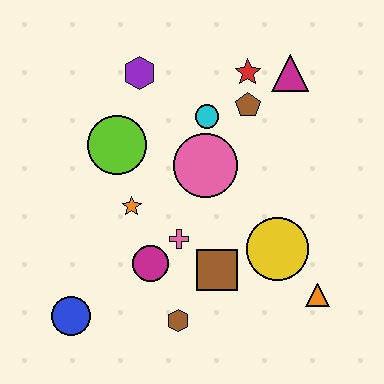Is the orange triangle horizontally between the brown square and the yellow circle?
No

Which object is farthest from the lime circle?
The orange triangle is farthest from the lime circle.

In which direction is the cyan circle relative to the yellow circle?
The cyan circle is above the yellow circle.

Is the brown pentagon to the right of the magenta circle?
Yes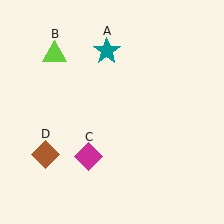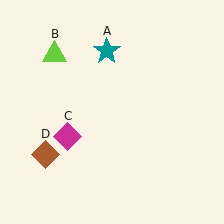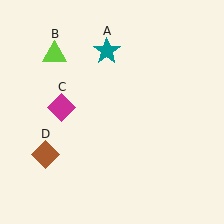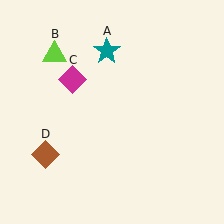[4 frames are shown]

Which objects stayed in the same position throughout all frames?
Teal star (object A) and lime triangle (object B) and brown diamond (object D) remained stationary.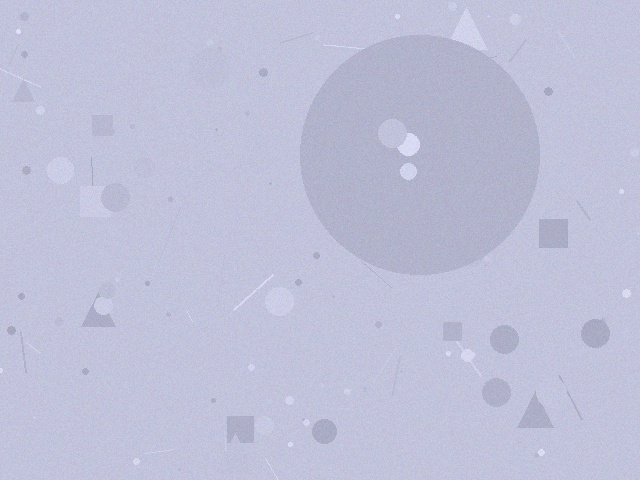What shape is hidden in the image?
A circle is hidden in the image.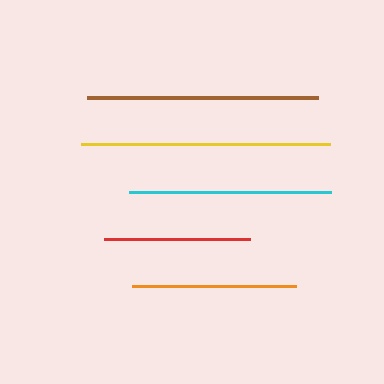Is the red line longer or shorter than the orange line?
The orange line is longer than the red line.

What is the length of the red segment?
The red segment is approximately 146 pixels long.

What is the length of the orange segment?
The orange segment is approximately 164 pixels long.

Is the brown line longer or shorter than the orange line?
The brown line is longer than the orange line.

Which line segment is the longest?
The yellow line is the longest at approximately 248 pixels.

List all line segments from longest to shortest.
From longest to shortest: yellow, brown, cyan, orange, red.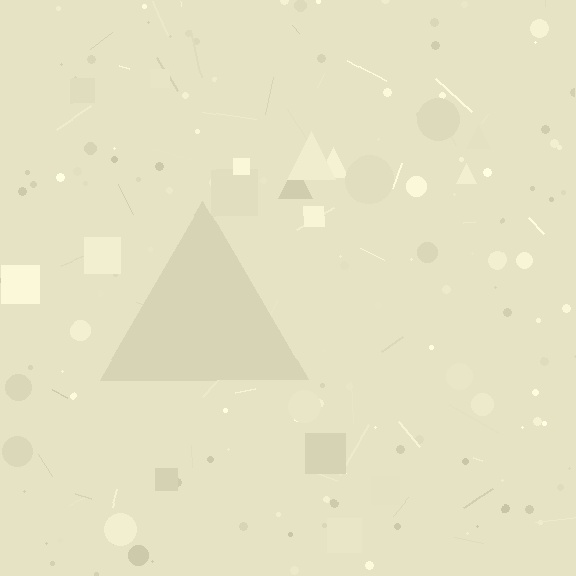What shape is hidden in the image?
A triangle is hidden in the image.